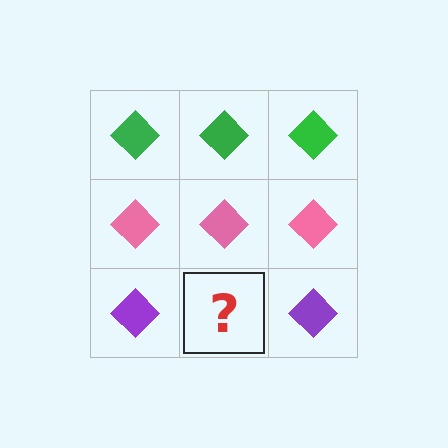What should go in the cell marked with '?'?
The missing cell should contain a purple diamond.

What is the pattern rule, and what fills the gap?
The rule is that each row has a consistent color. The gap should be filled with a purple diamond.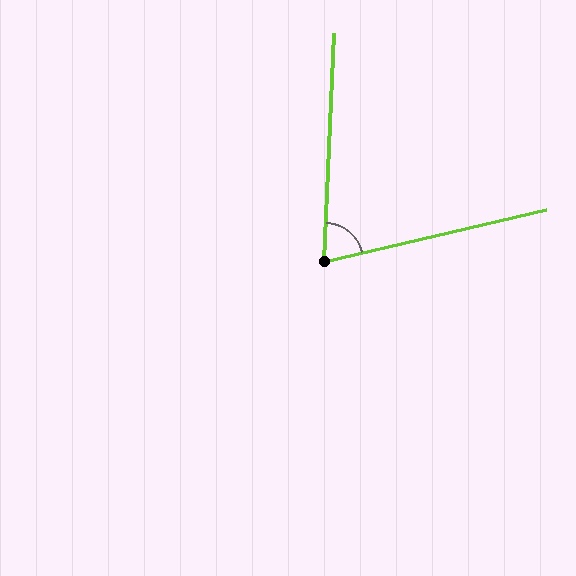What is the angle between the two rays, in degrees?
Approximately 75 degrees.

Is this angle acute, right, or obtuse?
It is acute.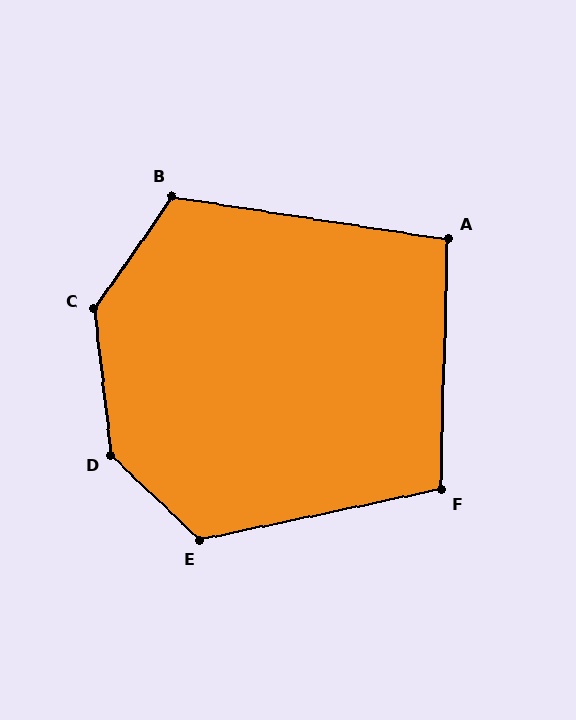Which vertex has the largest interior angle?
D, at approximately 141 degrees.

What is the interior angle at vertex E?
Approximately 124 degrees (obtuse).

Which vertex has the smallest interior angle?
A, at approximately 97 degrees.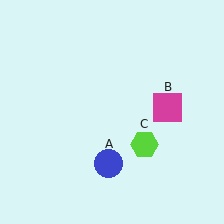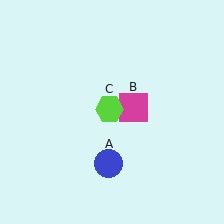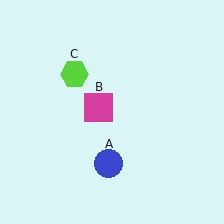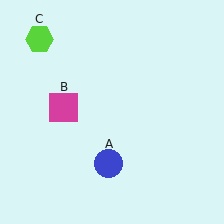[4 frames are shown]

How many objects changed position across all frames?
2 objects changed position: magenta square (object B), lime hexagon (object C).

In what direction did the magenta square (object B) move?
The magenta square (object B) moved left.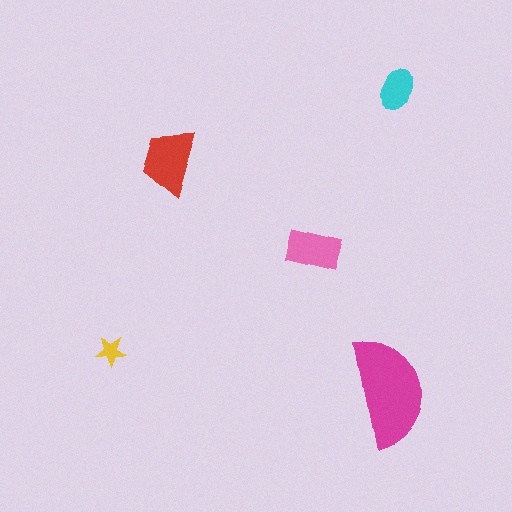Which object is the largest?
The magenta semicircle.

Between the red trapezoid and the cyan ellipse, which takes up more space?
The red trapezoid.